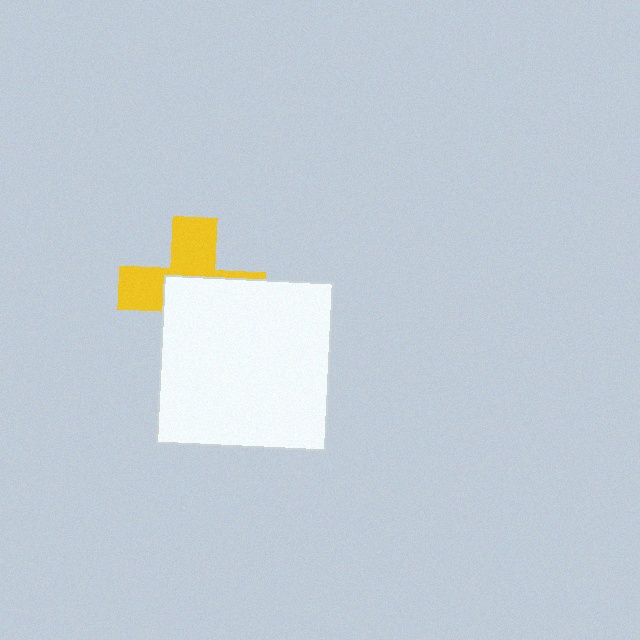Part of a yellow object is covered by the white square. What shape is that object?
It is a cross.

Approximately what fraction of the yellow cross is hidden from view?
Roughly 56% of the yellow cross is hidden behind the white square.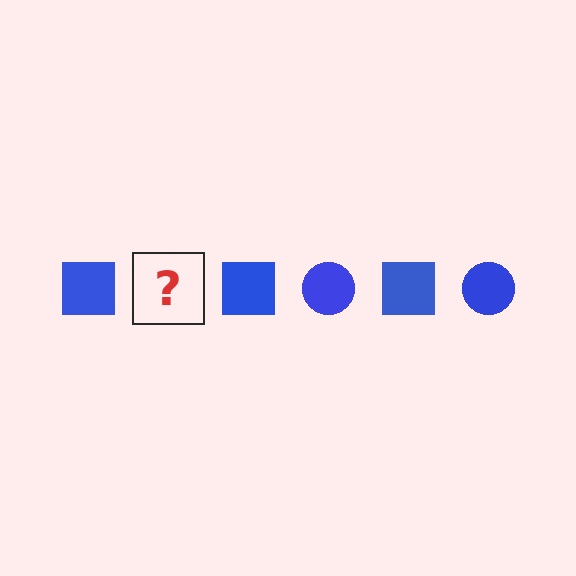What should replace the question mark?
The question mark should be replaced with a blue circle.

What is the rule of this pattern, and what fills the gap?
The rule is that the pattern cycles through square, circle shapes in blue. The gap should be filled with a blue circle.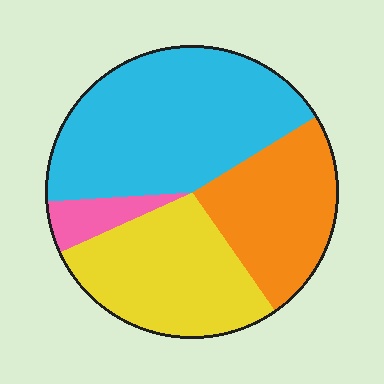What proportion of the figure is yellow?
Yellow takes up about one quarter (1/4) of the figure.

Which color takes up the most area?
Cyan, at roughly 40%.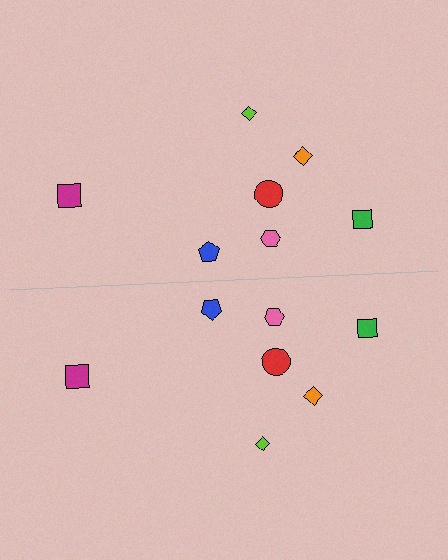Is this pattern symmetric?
Yes, this pattern has bilateral (reflection) symmetry.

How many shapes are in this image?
There are 14 shapes in this image.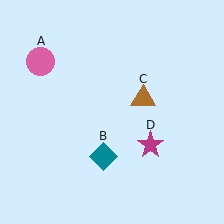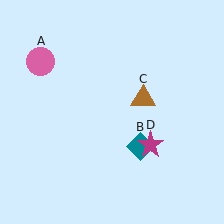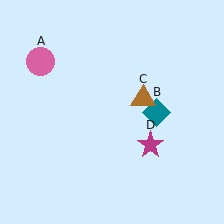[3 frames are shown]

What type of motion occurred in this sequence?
The teal diamond (object B) rotated counterclockwise around the center of the scene.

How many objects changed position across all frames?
1 object changed position: teal diamond (object B).